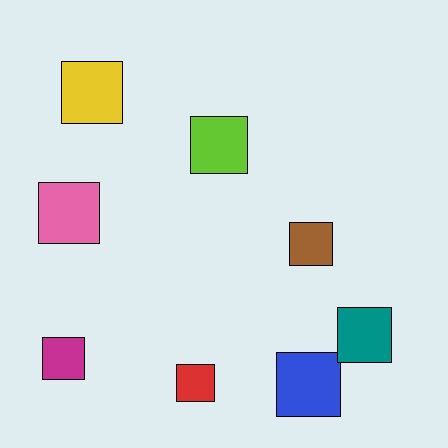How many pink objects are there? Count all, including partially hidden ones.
There is 1 pink object.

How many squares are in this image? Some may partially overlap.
There are 8 squares.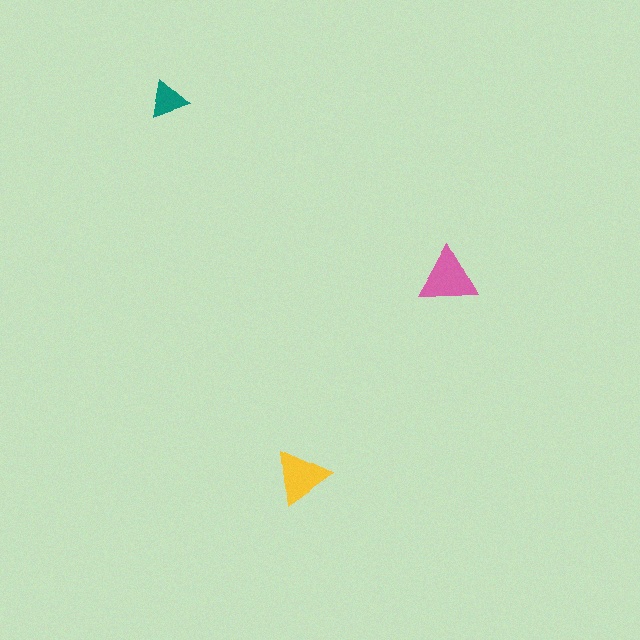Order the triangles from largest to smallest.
the pink one, the yellow one, the teal one.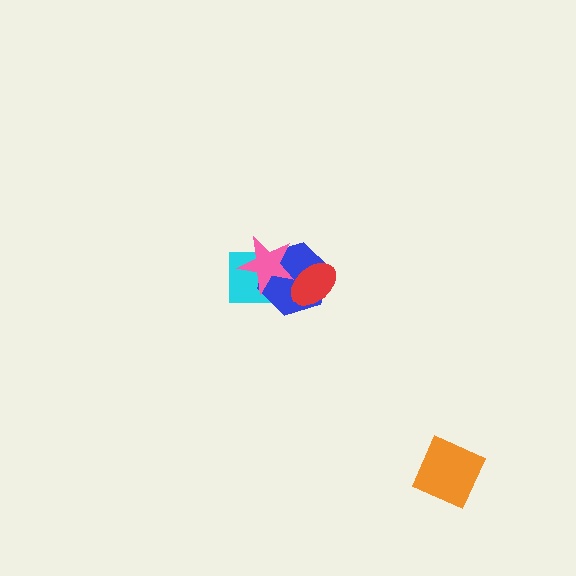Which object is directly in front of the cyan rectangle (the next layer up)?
The blue hexagon is directly in front of the cyan rectangle.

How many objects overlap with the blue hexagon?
3 objects overlap with the blue hexagon.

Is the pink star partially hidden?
No, no other shape covers it.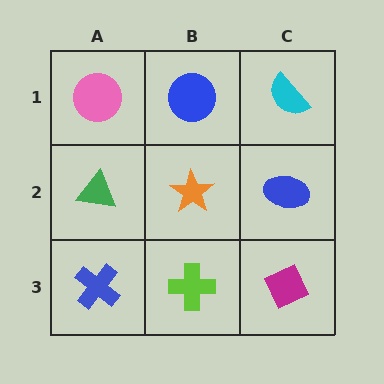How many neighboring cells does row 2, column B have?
4.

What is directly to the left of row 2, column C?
An orange star.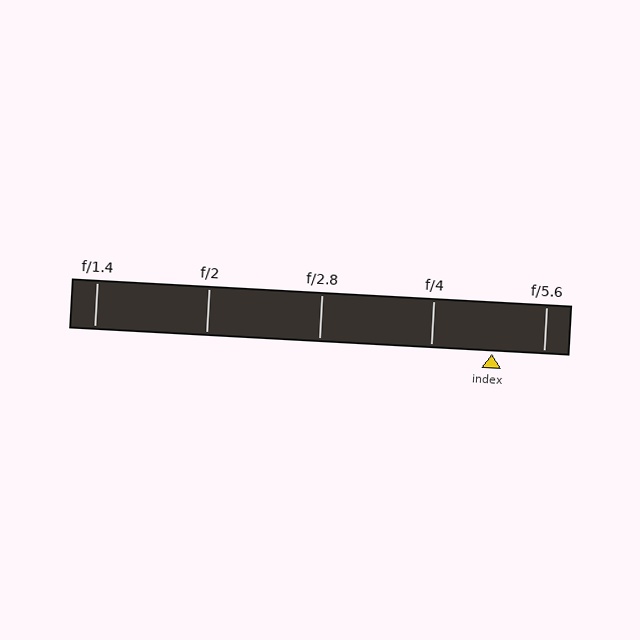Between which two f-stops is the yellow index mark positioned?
The index mark is between f/4 and f/5.6.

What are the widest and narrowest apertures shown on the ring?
The widest aperture shown is f/1.4 and the narrowest is f/5.6.